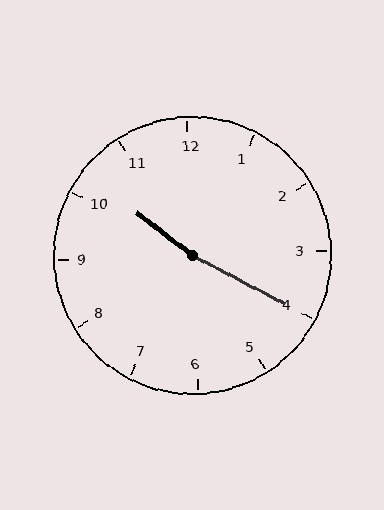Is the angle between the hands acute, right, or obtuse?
It is obtuse.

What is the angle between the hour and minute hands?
Approximately 170 degrees.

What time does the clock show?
10:20.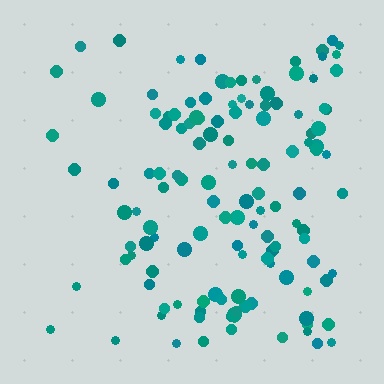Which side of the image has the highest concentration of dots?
The right.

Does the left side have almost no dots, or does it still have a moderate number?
Still a moderate number, just noticeably fewer than the right.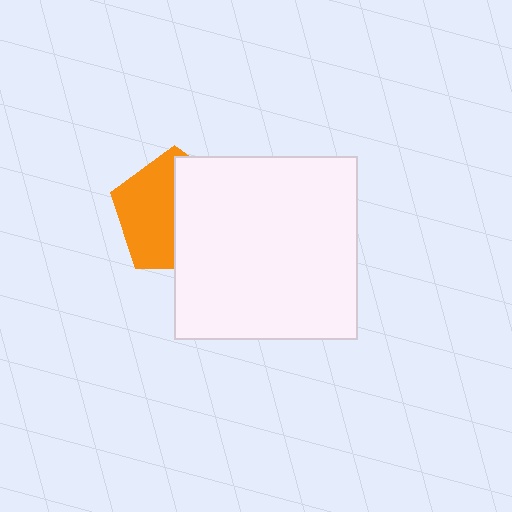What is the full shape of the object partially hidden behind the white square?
The partially hidden object is an orange pentagon.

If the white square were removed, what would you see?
You would see the complete orange pentagon.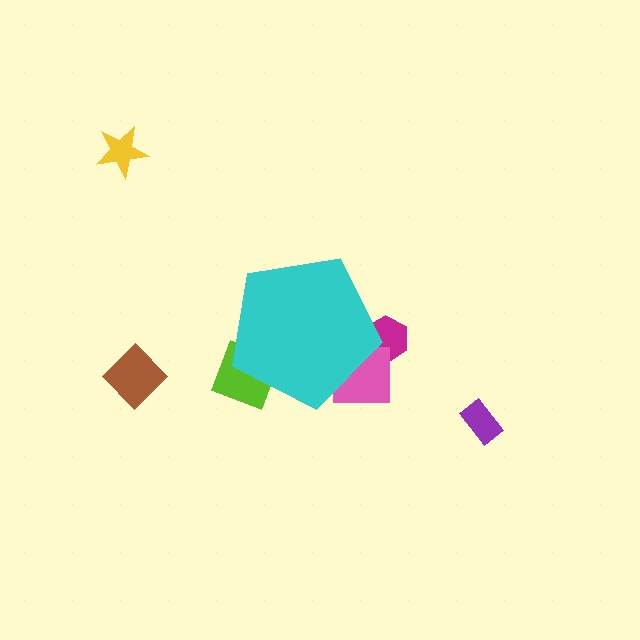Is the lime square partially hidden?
Yes, the lime square is partially hidden behind the cyan pentagon.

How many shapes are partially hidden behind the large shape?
3 shapes are partially hidden.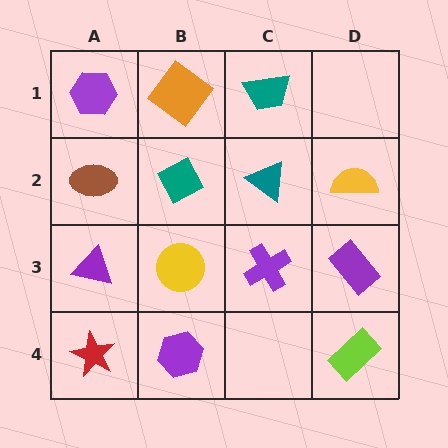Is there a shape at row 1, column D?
No, that cell is empty.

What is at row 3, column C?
A purple cross.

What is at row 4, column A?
A red star.